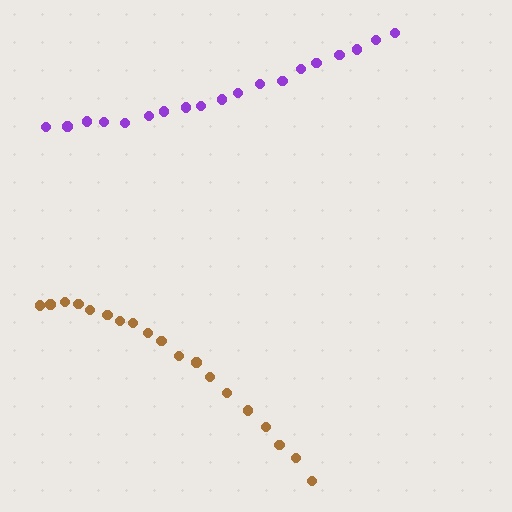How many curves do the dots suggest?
There are 2 distinct paths.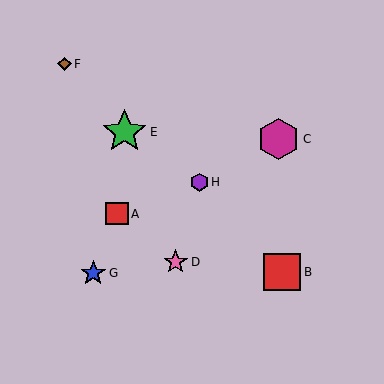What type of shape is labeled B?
Shape B is a red square.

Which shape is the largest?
The green star (labeled E) is the largest.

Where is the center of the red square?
The center of the red square is at (117, 214).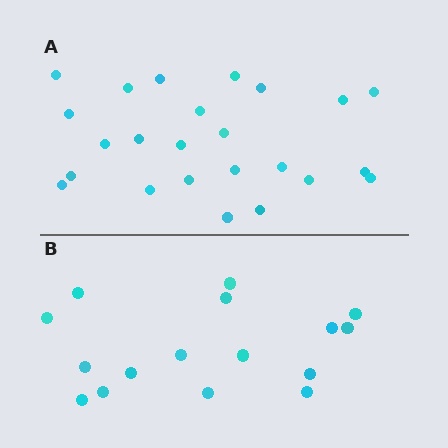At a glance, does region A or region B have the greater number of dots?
Region A (the top region) has more dots.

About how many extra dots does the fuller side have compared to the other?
Region A has roughly 8 or so more dots than region B.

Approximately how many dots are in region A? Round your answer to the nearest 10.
About 20 dots. (The exact count is 24, which rounds to 20.)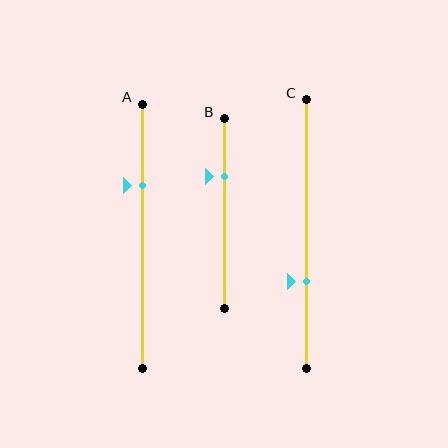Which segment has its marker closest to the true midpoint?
Segment C has its marker closest to the true midpoint.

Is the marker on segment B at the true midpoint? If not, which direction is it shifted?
No, the marker on segment B is shifted upward by about 19% of the segment length.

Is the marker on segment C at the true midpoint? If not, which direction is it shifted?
No, the marker on segment C is shifted downward by about 18% of the segment length.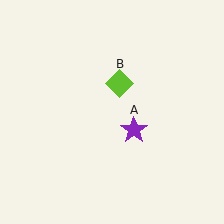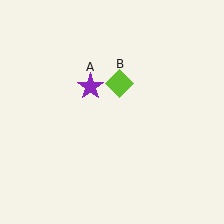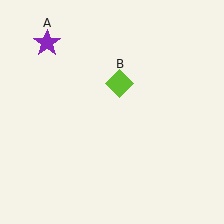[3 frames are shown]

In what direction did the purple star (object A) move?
The purple star (object A) moved up and to the left.